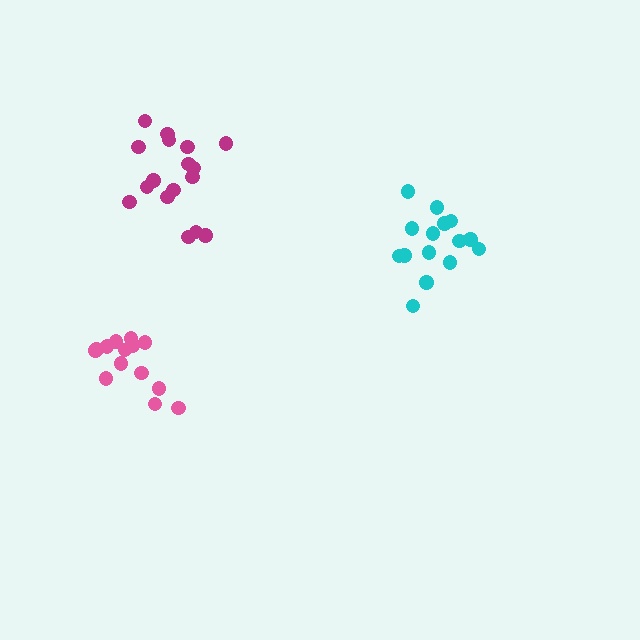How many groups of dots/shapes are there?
There are 3 groups.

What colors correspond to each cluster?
The clusters are colored: pink, cyan, magenta.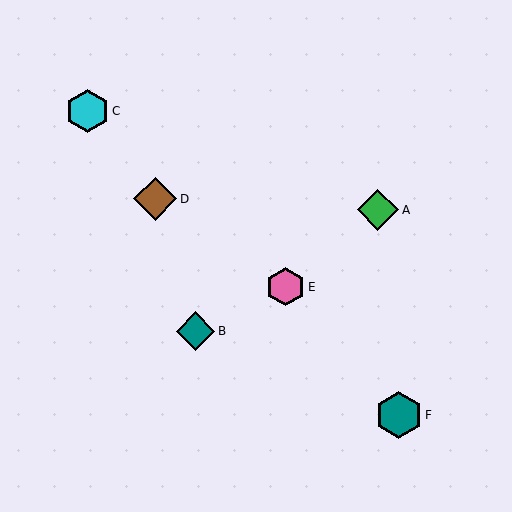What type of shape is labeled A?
Shape A is a green diamond.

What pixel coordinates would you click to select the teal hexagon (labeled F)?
Click at (399, 415) to select the teal hexagon F.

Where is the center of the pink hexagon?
The center of the pink hexagon is at (286, 287).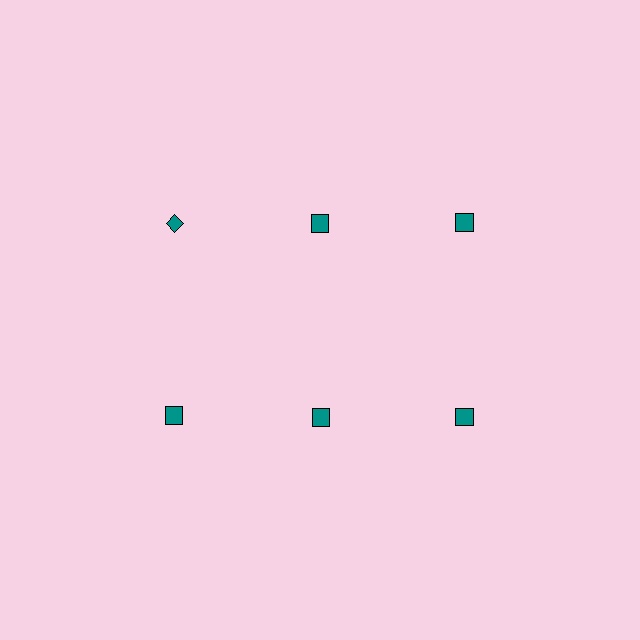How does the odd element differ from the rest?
It has a different shape: diamond instead of square.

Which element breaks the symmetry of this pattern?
The teal diamond in the top row, leftmost column breaks the symmetry. All other shapes are teal squares.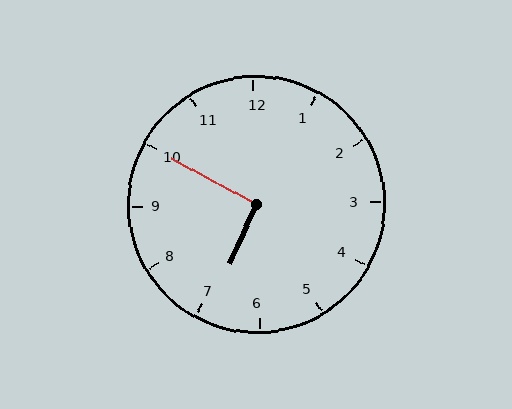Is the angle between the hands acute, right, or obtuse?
It is right.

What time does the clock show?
6:50.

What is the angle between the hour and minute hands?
Approximately 95 degrees.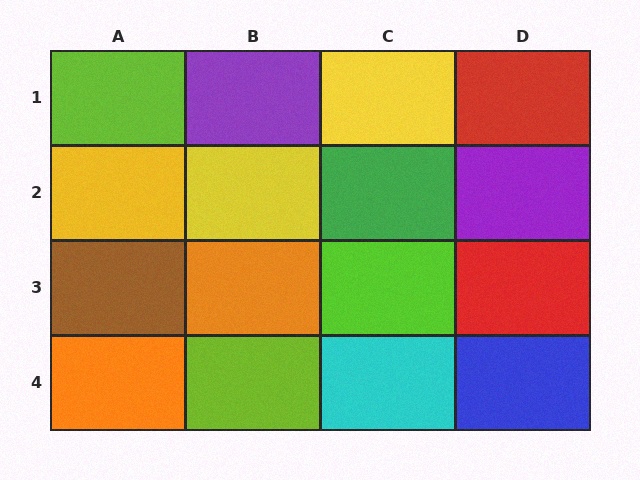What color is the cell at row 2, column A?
Yellow.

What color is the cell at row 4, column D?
Blue.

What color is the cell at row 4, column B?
Lime.